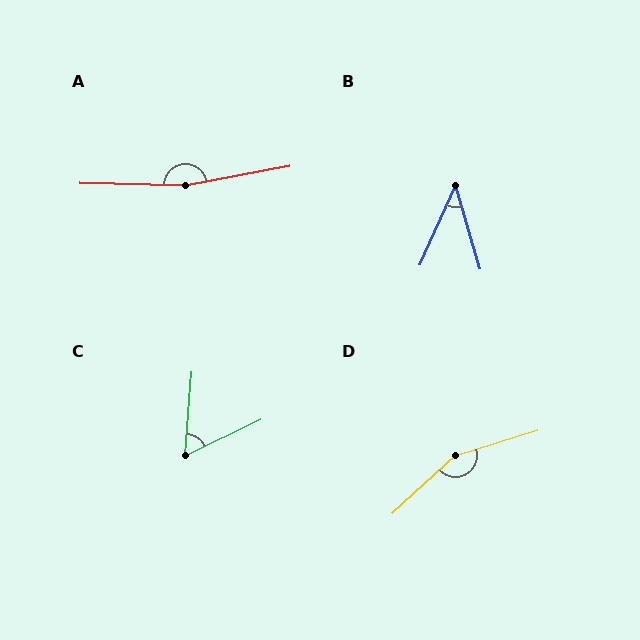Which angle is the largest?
A, at approximately 168 degrees.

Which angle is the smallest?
B, at approximately 40 degrees.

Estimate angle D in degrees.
Approximately 155 degrees.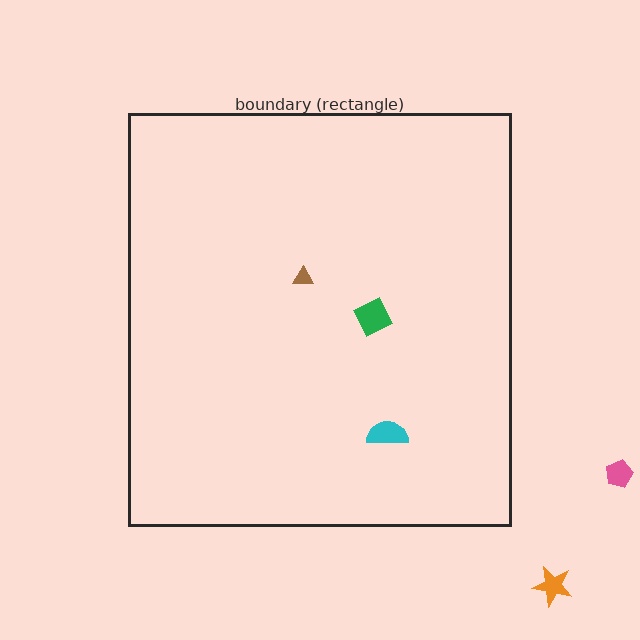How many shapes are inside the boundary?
3 inside, 2 outside.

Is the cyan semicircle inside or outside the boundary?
Inside.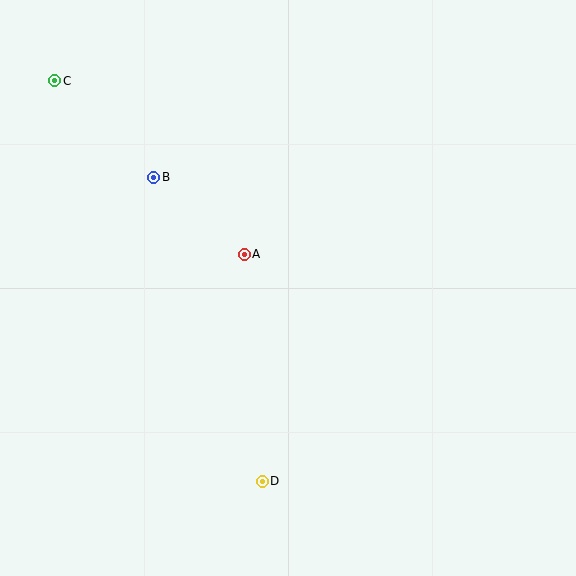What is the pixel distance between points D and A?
The distance between D and A is 228 pixels.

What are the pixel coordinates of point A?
Point A is at (244, 254).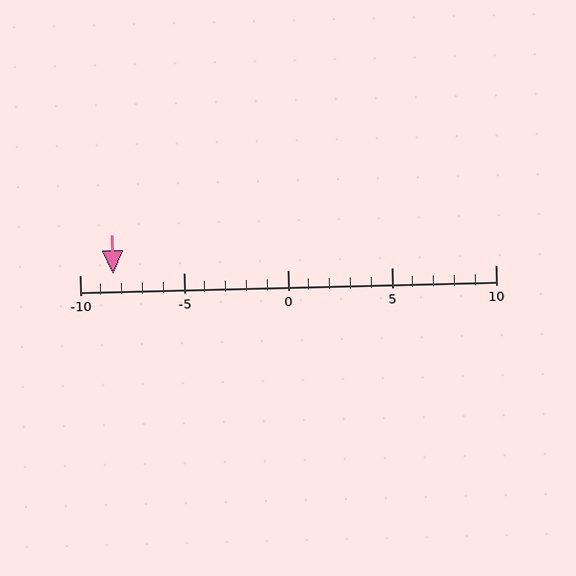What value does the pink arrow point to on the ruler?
The pink arrow points to approximately -8.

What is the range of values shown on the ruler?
The ruler shows values from -10 to 10.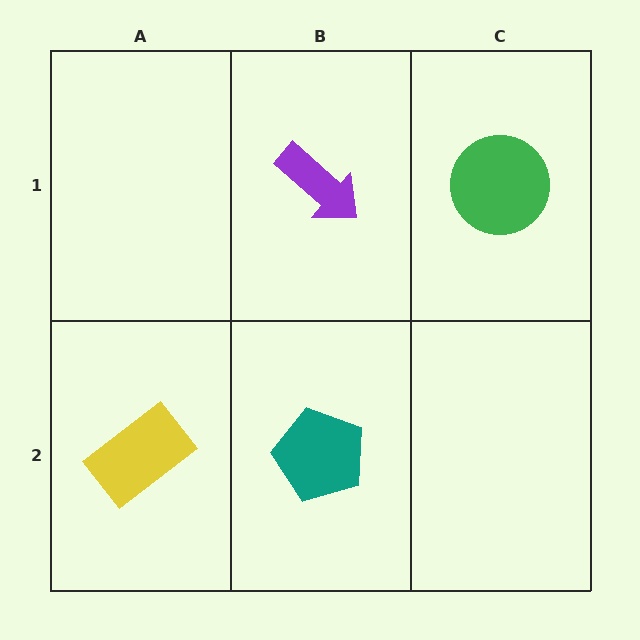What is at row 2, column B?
A teal pentagon.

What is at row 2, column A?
A yellow rectangle.